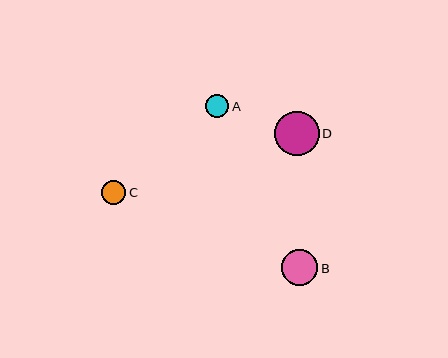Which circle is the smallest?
Circle A is the smallest with a size of approximately 23 pixels.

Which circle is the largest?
Circle D is the largest with a size of approximately 45 pixels.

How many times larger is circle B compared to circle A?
Circle B is approximately 1.5 times the size of circle A.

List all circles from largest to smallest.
From largest to smallest: D, B, C, A.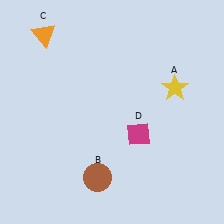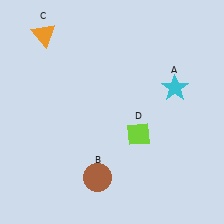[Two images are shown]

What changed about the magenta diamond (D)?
In Image 1, D is magenta. In Image 2, it changed to lime.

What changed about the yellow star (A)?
In Image 1, A is yellow. In Image 2, it changed to cyan.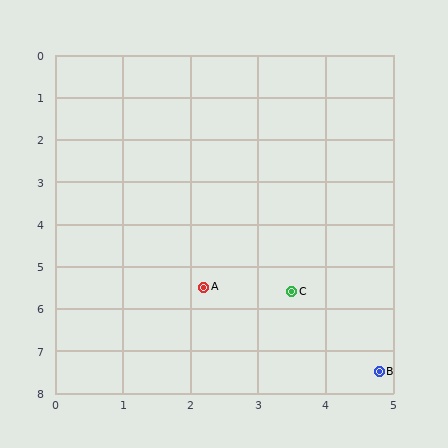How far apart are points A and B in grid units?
Points A and B are about 3.3 grid units apart.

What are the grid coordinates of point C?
Point C is at approximately (3.5, 5.6).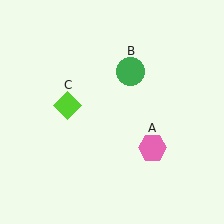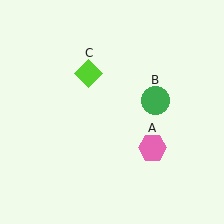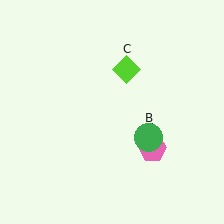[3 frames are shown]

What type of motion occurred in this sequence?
The green circle (object B), lime diamond (object C) rotated clockwise around the center of the scene.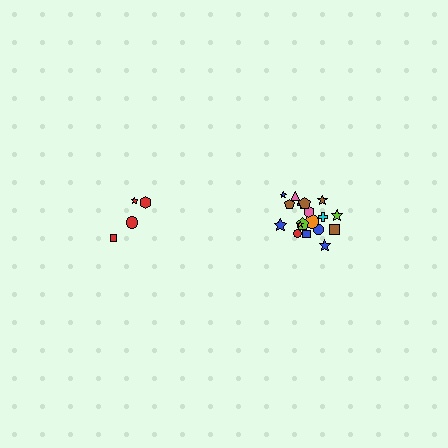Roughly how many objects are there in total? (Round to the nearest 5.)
Roughly 20 objects in total.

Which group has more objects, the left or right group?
The right group.